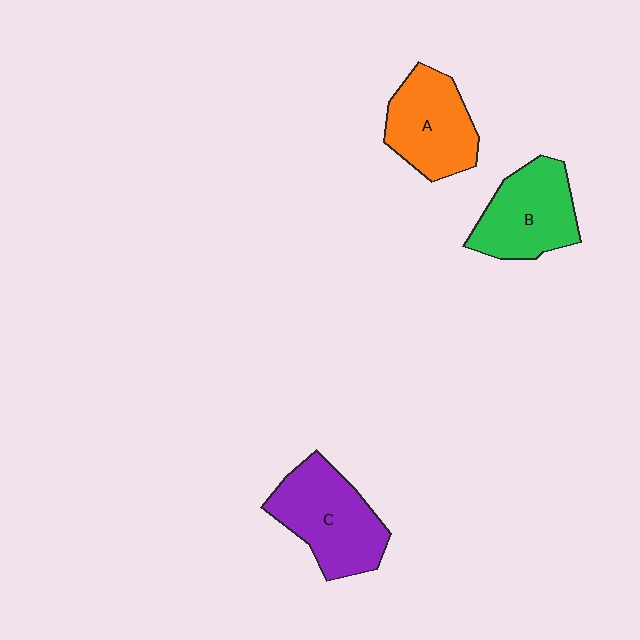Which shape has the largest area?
Shape C (purple).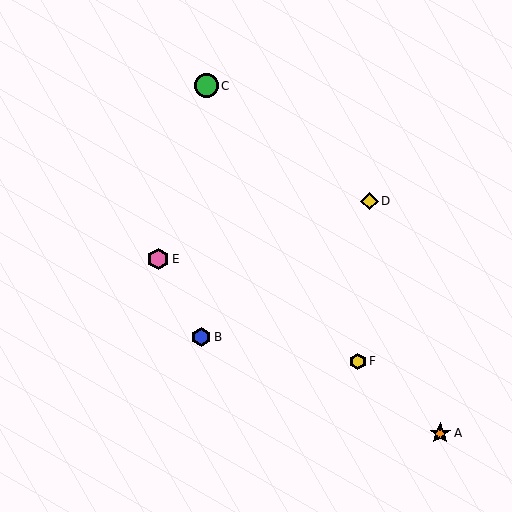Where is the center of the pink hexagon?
The center of the pink hexagon is at (158, 259).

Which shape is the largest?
The green circle (labeled C) is the largest.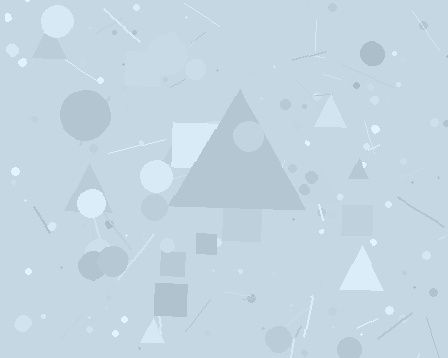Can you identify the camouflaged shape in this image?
The camouflaged shape is a triangle.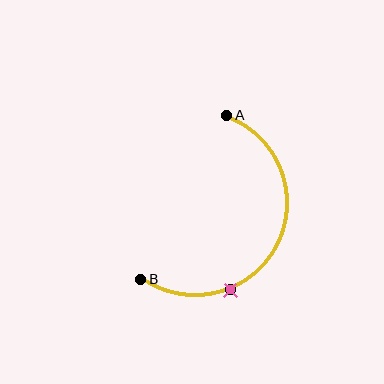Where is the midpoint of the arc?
The arc midpoint is the point on the curve farthest from the straight line joining A and B. It sits to the right of that line.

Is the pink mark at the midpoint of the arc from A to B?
No. The pink mark lies on the arc but is closer to endpoint B. The arc midpoint would be at the point on the curve equidistant along the arc from both A and B.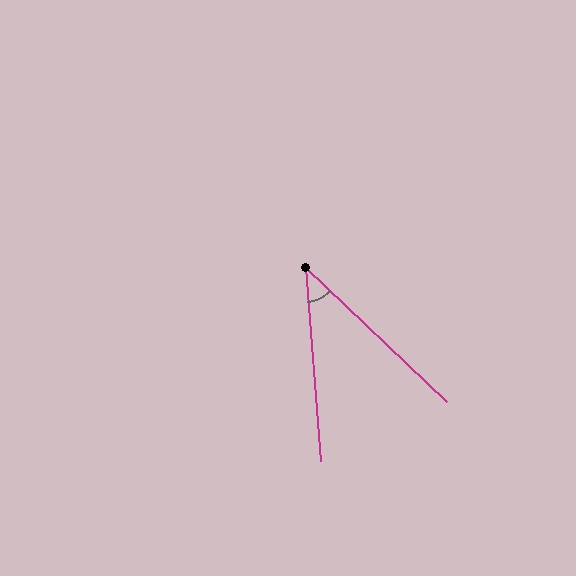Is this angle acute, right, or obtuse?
It is acute.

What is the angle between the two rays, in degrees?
Approximately 42 degrees.